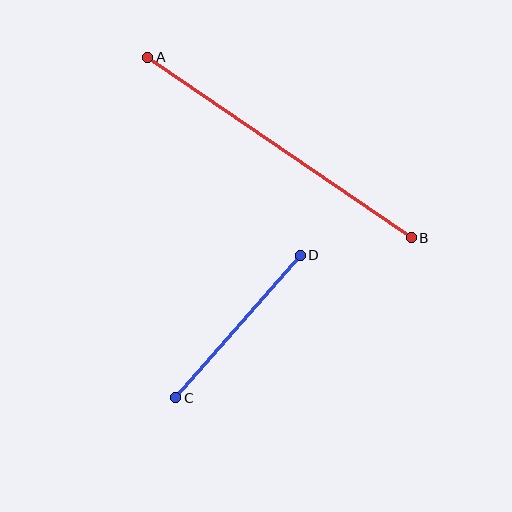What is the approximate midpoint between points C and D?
The midpoint is at approximately (238, 327) pixels.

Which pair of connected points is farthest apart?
Points A and B are farthest apart.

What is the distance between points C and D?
The distance is approximately 189 pixels.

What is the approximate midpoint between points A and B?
The midpoint is at approximately (279, 148) pixels.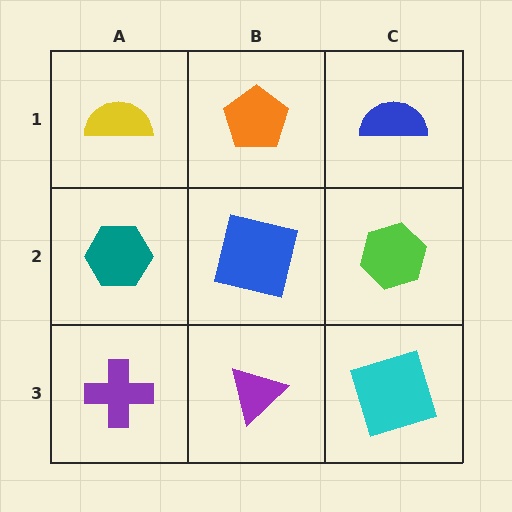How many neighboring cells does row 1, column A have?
2.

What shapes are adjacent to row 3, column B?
A blue square (row 2, column B), a purple cross (row 3, column A), a cyan square (row 3, column C).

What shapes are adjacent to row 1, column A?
A teal hexagon (row 2, column A), an orange pentagon (row 1, column B).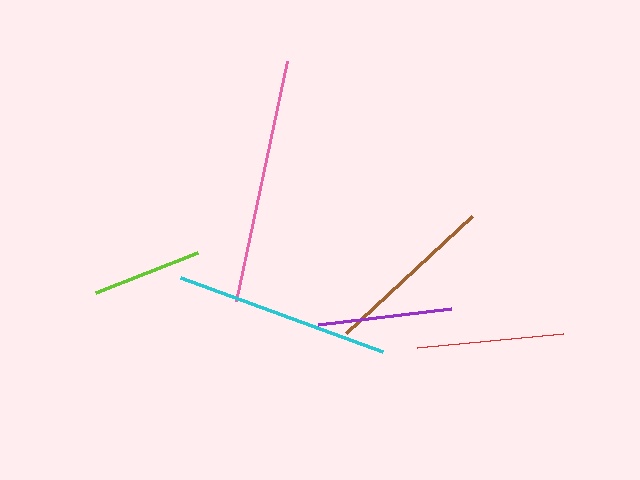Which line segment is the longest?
The pink line is the longest at approximately 245 pixels.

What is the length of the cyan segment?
The cyan segment is approximately 215 pixels long.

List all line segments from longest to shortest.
From longest to shortest: pink, cyan, brown, red, purple, lime.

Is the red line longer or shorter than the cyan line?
The cyan line is longer than the red line.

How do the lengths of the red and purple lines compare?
The red and purple lines are approximately the same length.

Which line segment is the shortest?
The lime line is the shortest at approximately 110 pixels.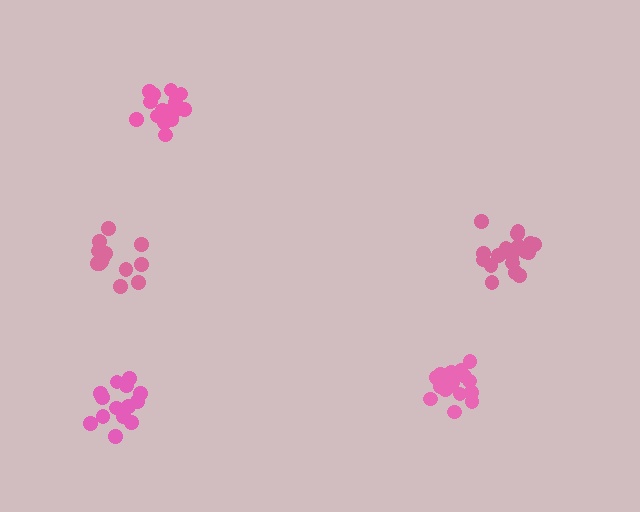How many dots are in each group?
Group 1: 19 dots, Group 2: 14 dots, Group 3: 17 dots, Group 4: 20 dots, Group 5: 14 dots (84 total).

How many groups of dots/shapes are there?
There are 5 groups.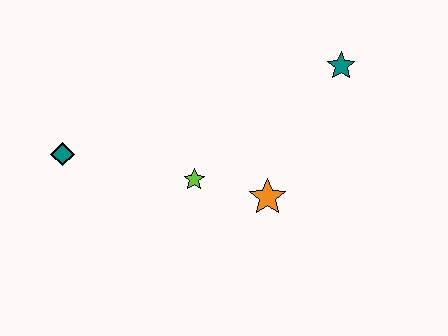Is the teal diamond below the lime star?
No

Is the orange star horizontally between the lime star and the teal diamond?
No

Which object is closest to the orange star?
The lime star is closest to the orange star.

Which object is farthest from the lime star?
The teal star is farthest from the lime star.